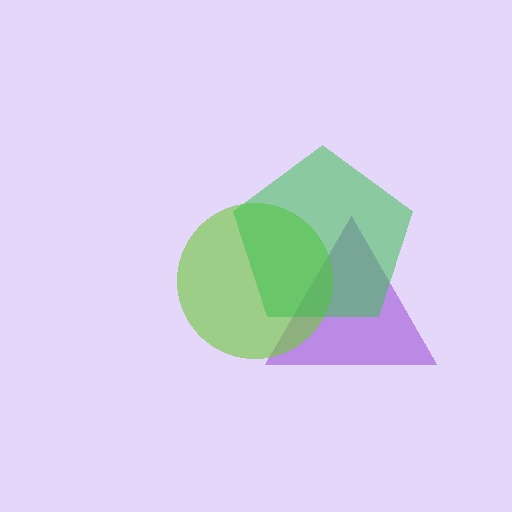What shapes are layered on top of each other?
The layered shapes are: a purple triangle, a lime circle, a green pentagon.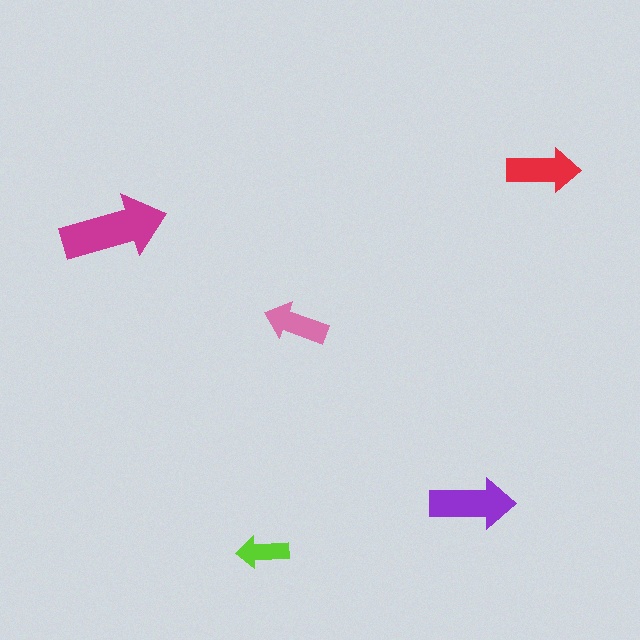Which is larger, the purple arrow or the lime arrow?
The purple one.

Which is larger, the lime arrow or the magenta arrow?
The magenta one.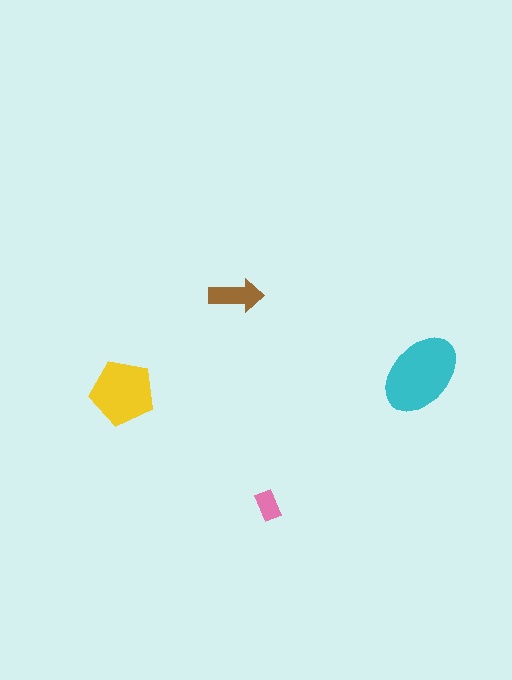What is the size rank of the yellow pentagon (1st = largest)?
2nd.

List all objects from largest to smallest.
The cyan ellipse, the yellow pentagon, the brown arrow, the pink rectangle.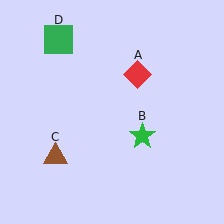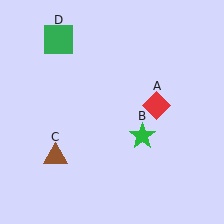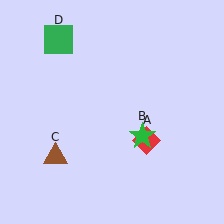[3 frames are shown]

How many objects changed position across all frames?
1 object changed position: red diamond (object A).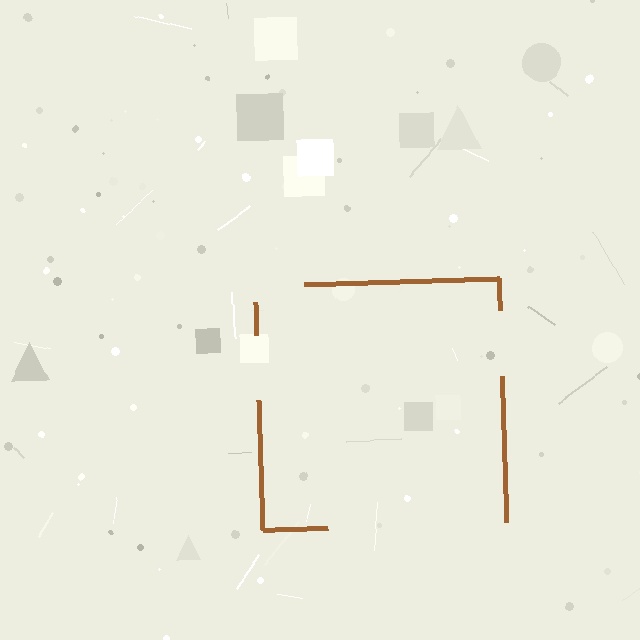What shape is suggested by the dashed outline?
The dashed outline suggests a square.